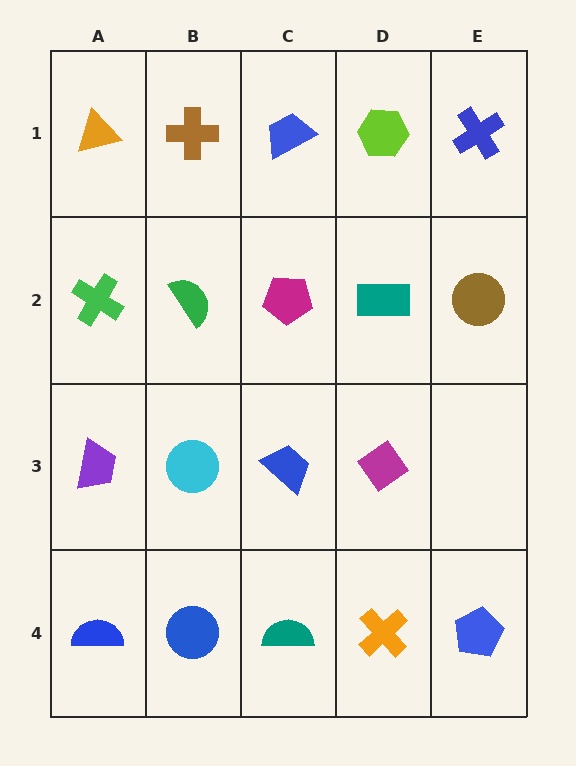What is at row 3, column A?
A purple trapezoid.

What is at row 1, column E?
A blue cross.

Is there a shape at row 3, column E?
No, that cell is empty.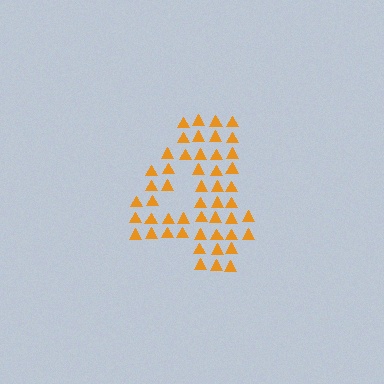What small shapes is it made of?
It is made of small triangles.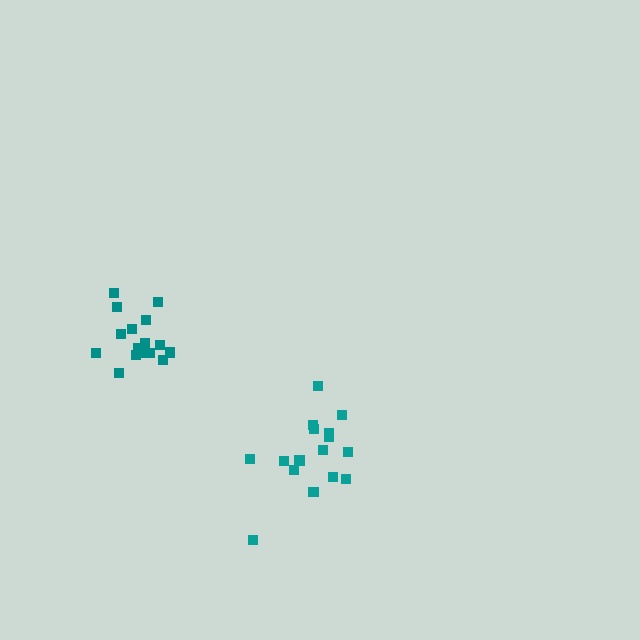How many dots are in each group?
Group 1: 16 dots, Group 2: 16 dots (32 total).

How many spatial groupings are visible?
There are 2 spatial groupings.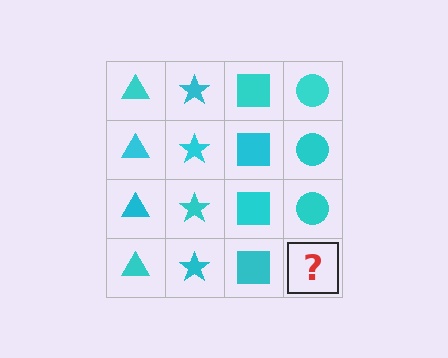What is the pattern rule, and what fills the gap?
The rule is that each column has a consistent shape. The gap should be filled with a cyan circle.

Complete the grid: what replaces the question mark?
The question mark should be replaced with a cyan circle.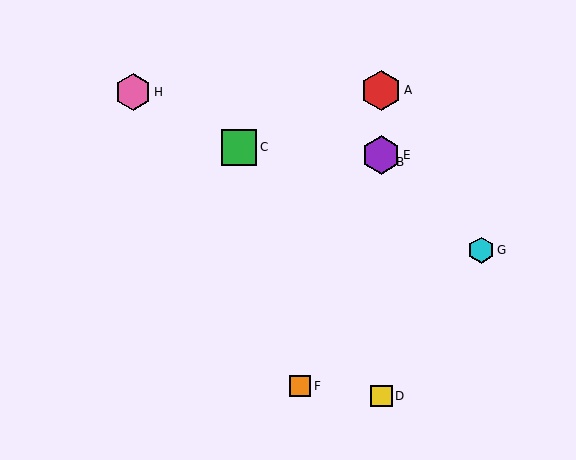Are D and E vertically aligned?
Yes, both are at x≈381.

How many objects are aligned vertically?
4 objects (A, B, D, E) are aligned vertically.